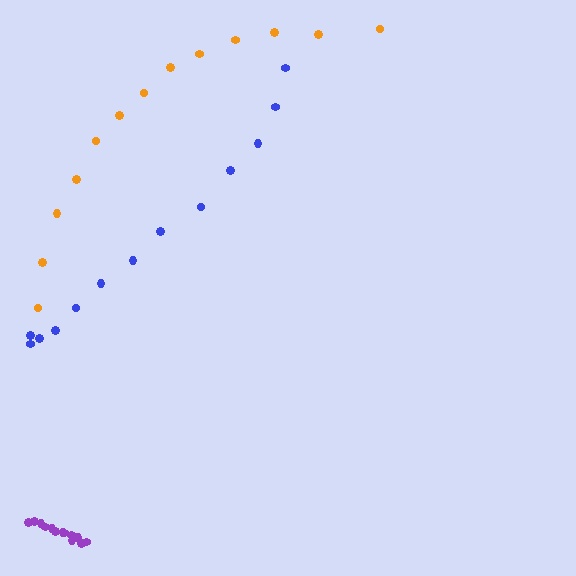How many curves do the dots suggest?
There are 3 distinct paths.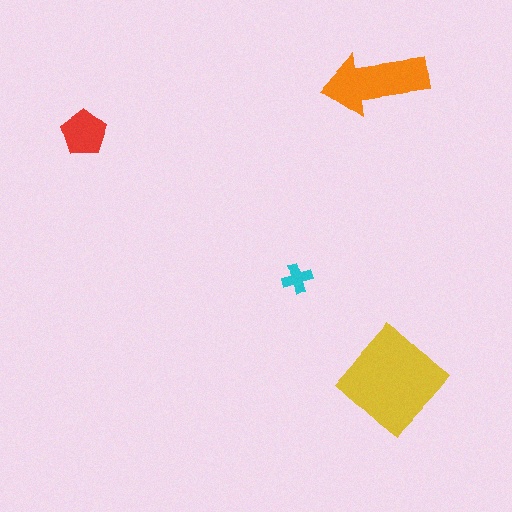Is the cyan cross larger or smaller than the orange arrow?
Smaller.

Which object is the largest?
The yellow diamond.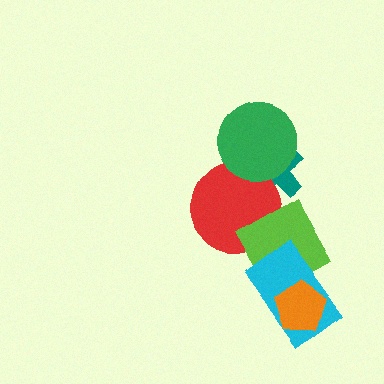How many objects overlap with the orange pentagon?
2 objects overlap with the orange pentagon.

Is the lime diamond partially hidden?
Yes, it is partially covered by another shape.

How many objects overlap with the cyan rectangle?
2 objects overlap with the cyan rectangle.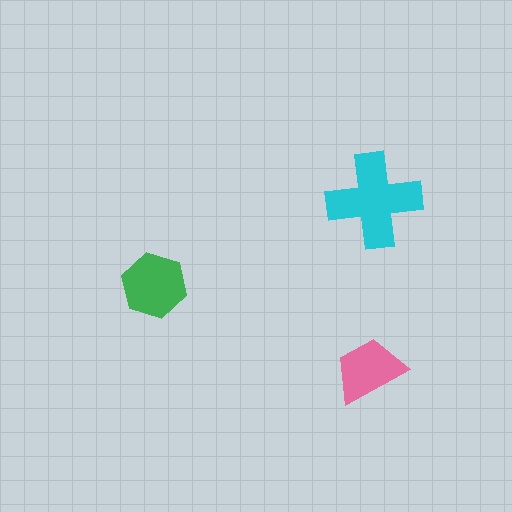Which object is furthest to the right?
The cyan cross is rightmost.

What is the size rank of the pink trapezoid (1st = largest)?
3rd.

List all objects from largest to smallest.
The cyan cross, the green hexagon, the pink trapezoid.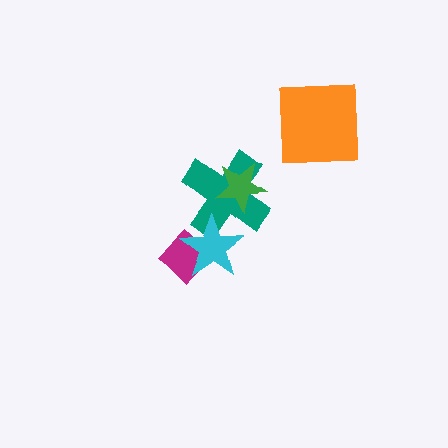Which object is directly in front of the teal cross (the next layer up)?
The green star is directly in front of the teal cross.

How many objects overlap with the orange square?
0 objects overlap with the orange square.